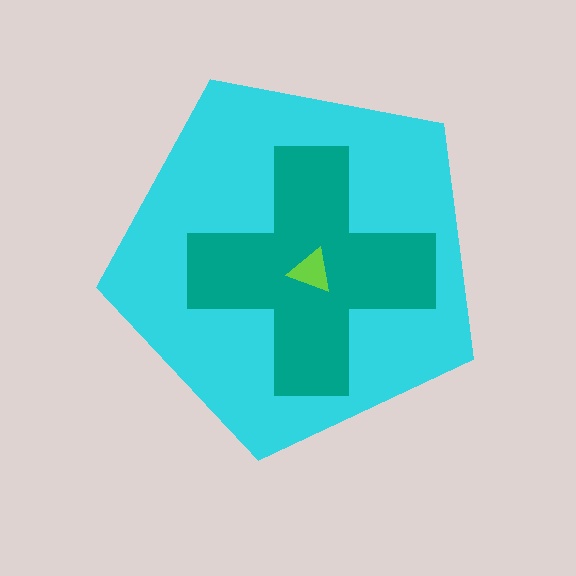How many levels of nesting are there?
3.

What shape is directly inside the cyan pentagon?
The teal cross.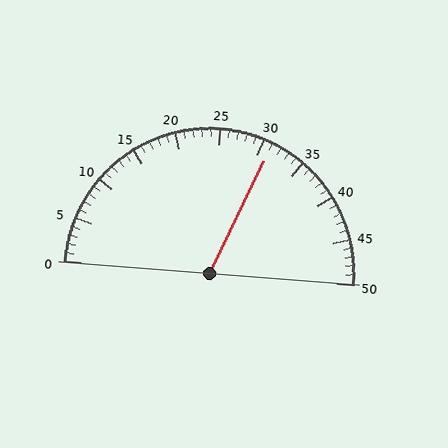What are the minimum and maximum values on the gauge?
The gauge ranges from 0 to 50.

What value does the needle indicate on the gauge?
The needle indicates approximately 31.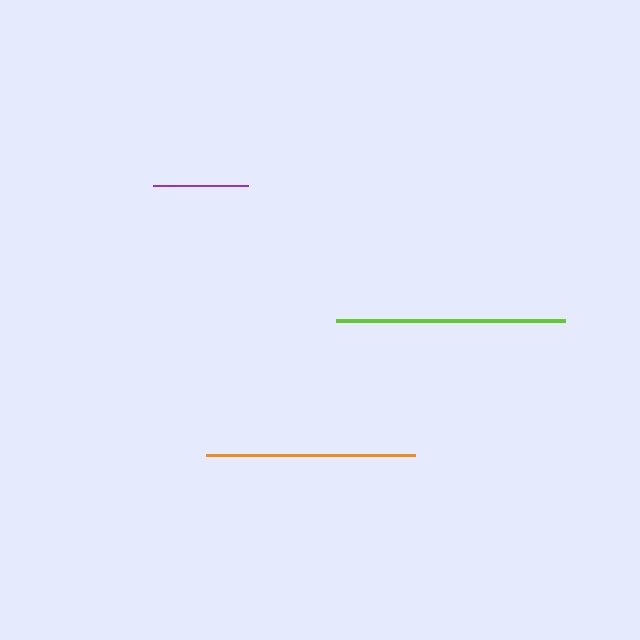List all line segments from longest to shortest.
From longest to shortest: lime, orange, purple.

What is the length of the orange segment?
The orange segment is approximately 209 pixels long.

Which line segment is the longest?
The lime line is the longest at approximately 228 pixels.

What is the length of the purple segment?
The purple segment is approximately 95 pixels long.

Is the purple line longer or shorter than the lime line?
The lime line is longer than the purple line.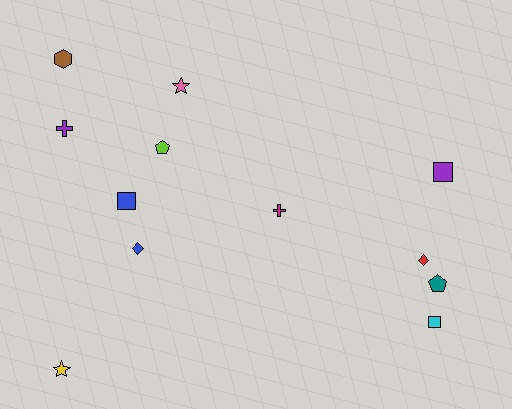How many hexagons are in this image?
There is 1 hexagon.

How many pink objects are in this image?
There is 1 pink object.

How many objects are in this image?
There are 12 objects.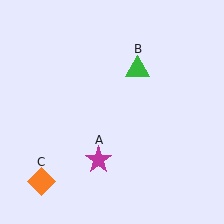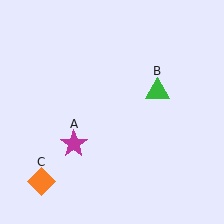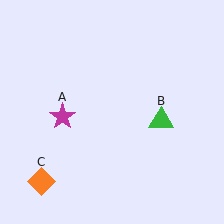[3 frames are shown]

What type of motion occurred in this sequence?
The magenta star (object A), green triangle (object B) rotated clockwise around the center of the scene.